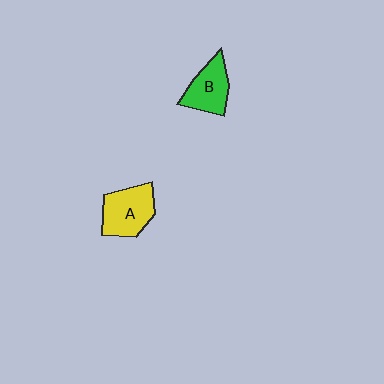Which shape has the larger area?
Shape A (yellow).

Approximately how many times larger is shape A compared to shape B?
Approximately 1.2 times.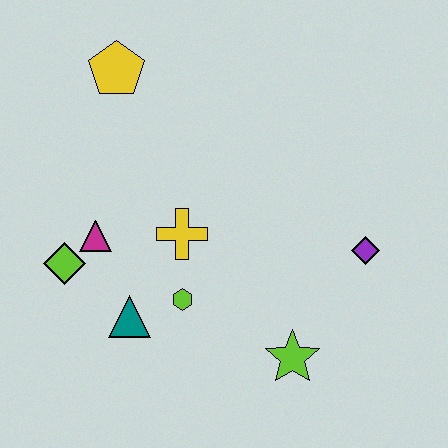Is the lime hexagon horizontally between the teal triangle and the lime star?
Yes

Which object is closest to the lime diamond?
The magenta triangle is closest to the lime diamond.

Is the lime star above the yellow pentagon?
No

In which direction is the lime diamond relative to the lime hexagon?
The lime diamond is to the left of the lime hexagon.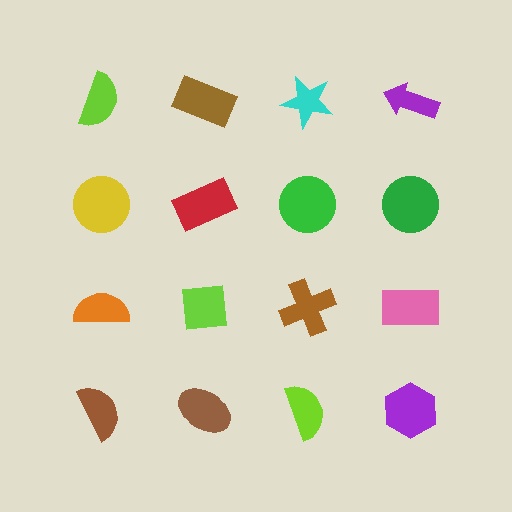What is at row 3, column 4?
A pink rectangle.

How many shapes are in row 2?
4 shapes.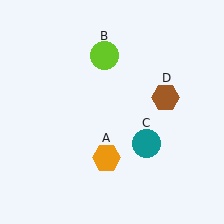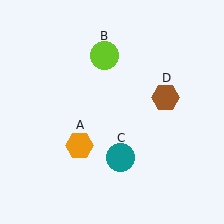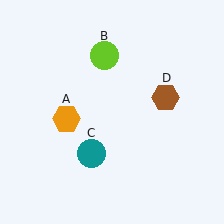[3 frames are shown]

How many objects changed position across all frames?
2 objects changed position: orange hexagon (object A), teal circle (object C).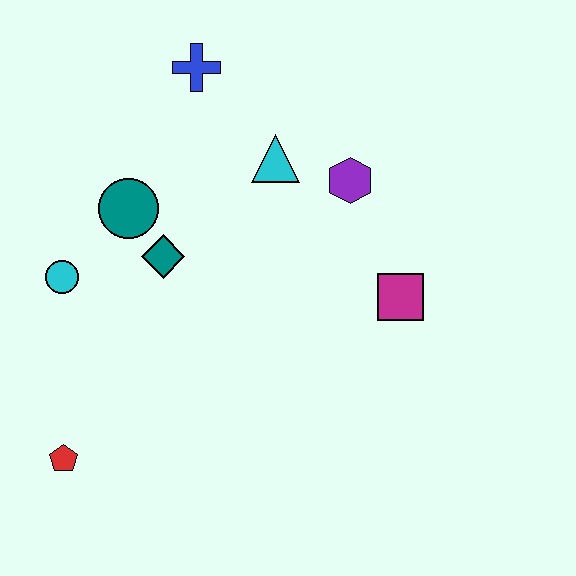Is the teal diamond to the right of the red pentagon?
Yes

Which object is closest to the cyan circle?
The teal circle is closest to the cyan circle.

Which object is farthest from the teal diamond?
The magenta square is farthest from the teal diamond.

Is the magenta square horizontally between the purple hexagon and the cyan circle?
No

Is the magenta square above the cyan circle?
No